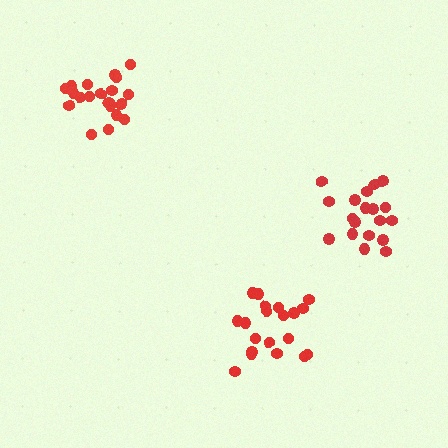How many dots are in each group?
Group 1: 20 dots, Group 2: 20 dots, Group 3: 19 dots (59 total).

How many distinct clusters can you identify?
There are 3 distinct clusters.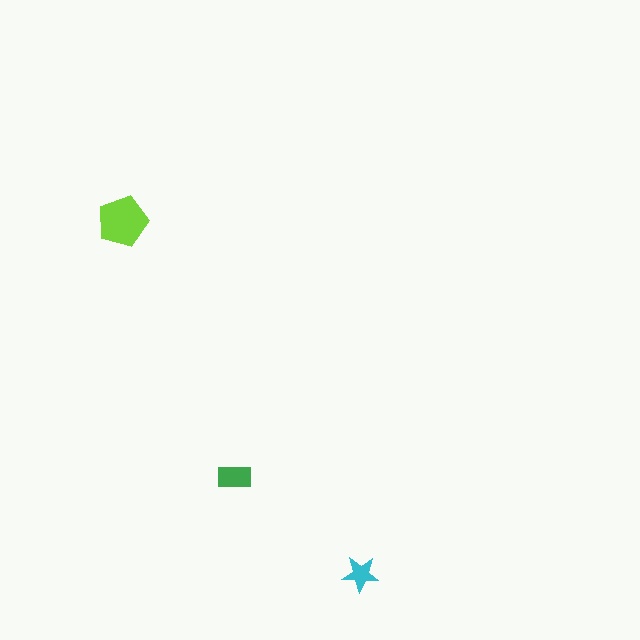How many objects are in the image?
There are 3 objects in the image.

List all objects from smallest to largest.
The cyan star, the green rectangle, the lime pentagon.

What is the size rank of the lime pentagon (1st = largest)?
1st.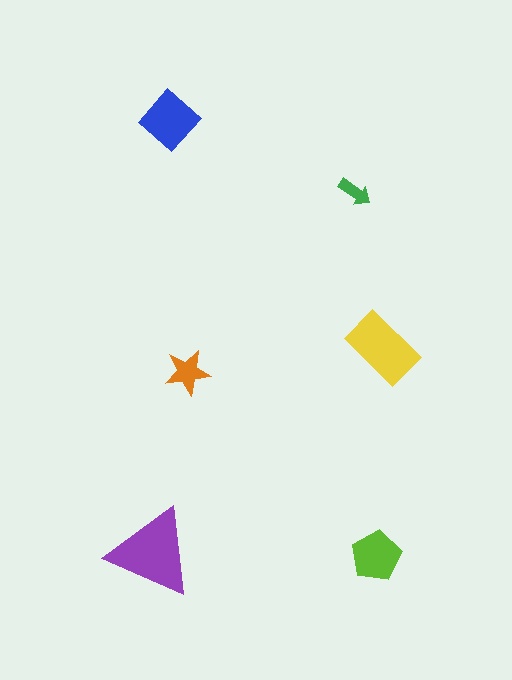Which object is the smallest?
The green arrow.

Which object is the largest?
The purple triangle.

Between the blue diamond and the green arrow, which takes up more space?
The blue diamond.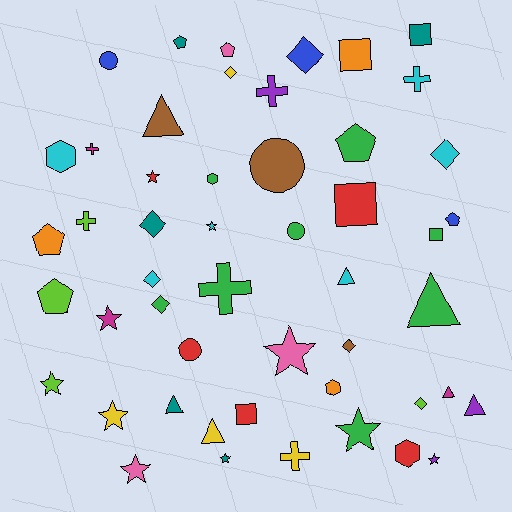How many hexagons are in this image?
There are 4 hexagons.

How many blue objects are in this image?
There are 3 blue objects.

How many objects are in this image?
There are 50 objects.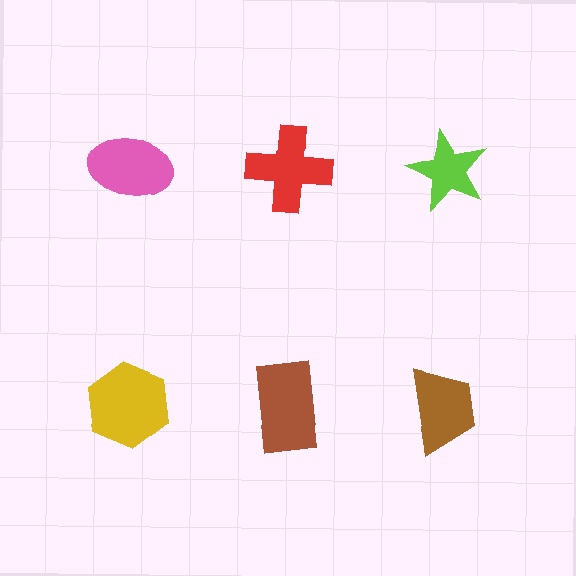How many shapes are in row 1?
3 shapes.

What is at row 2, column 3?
A brown trapezoid.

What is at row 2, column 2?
A brown rectangle.